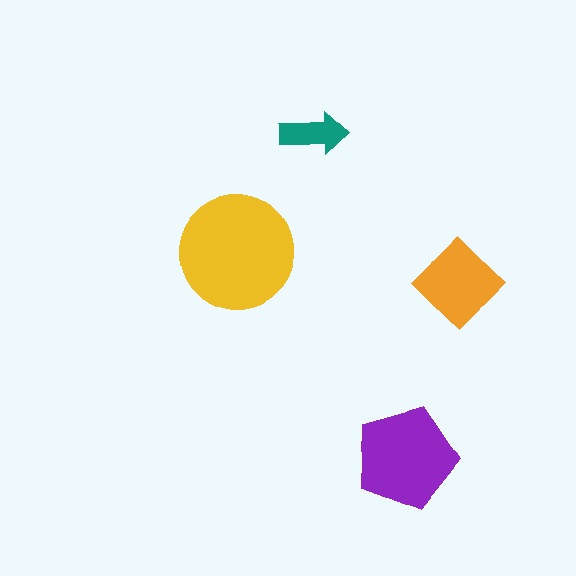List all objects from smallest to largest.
The teal arrow, the orange diamond, the purple pentagon, the yellow circle.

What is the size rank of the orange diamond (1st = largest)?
3rd.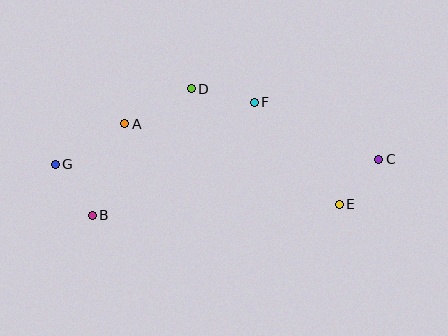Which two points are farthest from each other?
Points C and G are farthest from each other.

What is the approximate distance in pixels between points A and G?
The distance between A and G is approximately 80 pixels.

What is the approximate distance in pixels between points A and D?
The distance between A and D is approximately 75 pixels.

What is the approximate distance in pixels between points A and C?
The distance between A and C is approximately 256 pixels.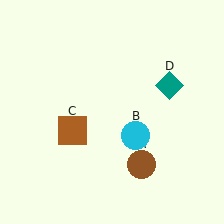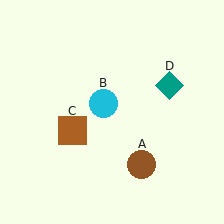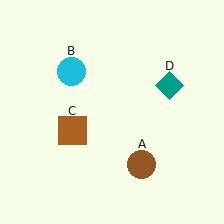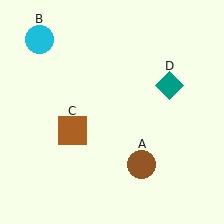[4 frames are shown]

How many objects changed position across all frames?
1 object changed position: cyan circle (object B).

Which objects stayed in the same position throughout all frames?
Brown circle (object A) and brown square (object C) and teal diamond (object D) remained stationary.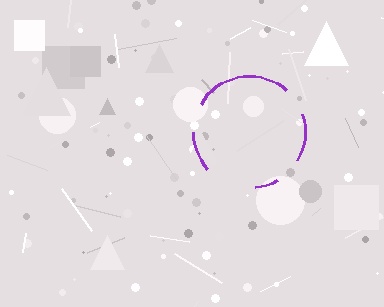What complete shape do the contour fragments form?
The contour fragments form a circle.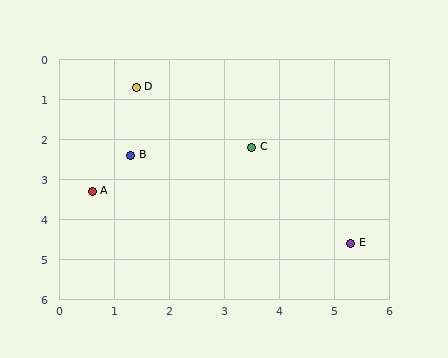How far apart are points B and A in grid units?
Points B and A are about 1.1 grid units apart.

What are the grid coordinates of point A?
Point A is at approximately (0.6, 3.3).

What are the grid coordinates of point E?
Point E is at approximately (5.3, 4.6).